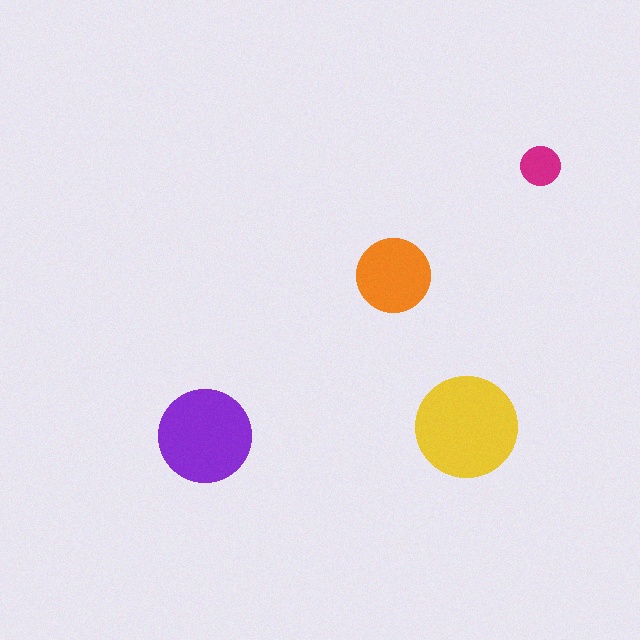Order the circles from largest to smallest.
the yellow one, the purple one, the orange one, the magenta one.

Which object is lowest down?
The purple circle is bottommost.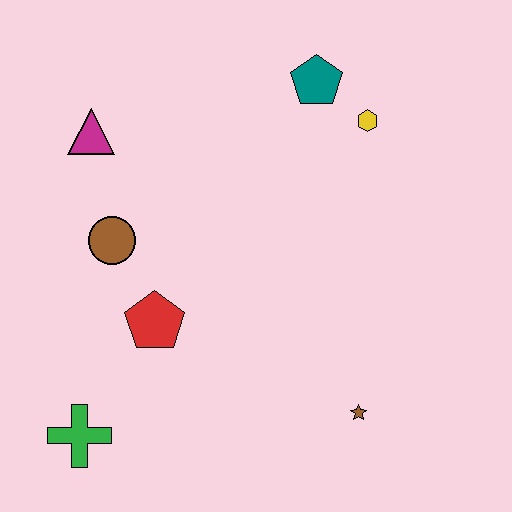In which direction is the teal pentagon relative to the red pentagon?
The teal pentagon is above the red pentagon.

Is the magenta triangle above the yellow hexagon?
No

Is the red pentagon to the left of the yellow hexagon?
Yes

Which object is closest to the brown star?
The red pentagon is closest to the brown star.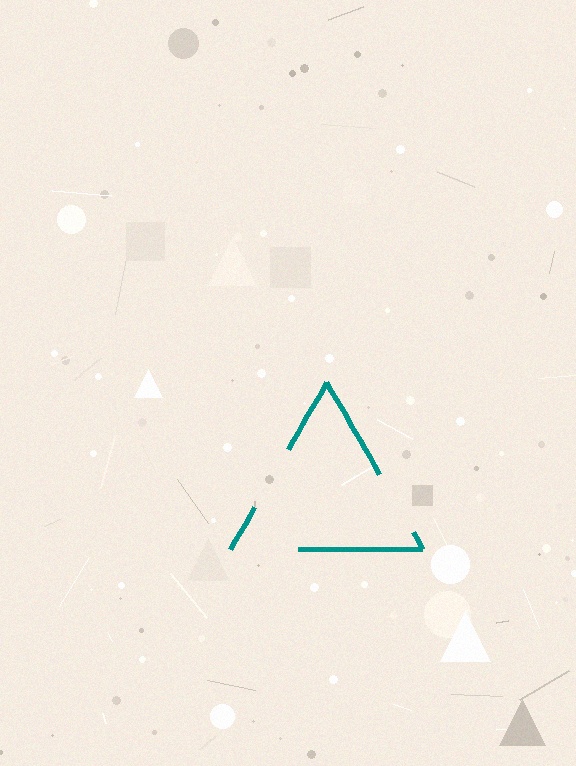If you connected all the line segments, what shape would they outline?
They would outline a triangle.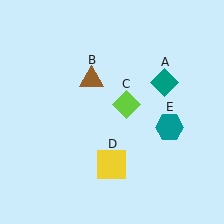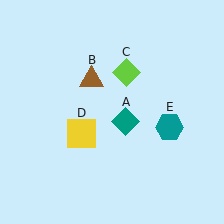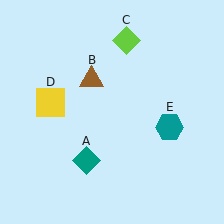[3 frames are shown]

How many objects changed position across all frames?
3 objects changed position: teal diamond (object A), lime diamond (object C), yellow square (object D).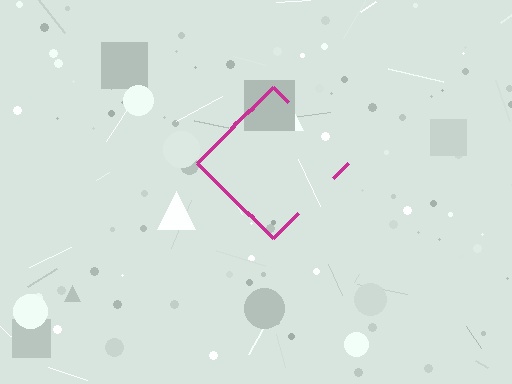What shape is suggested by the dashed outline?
The dashed outline suggests a diamond.